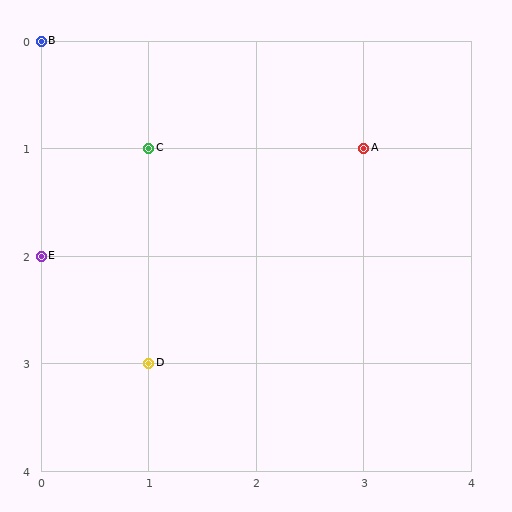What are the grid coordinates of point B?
Point B is at grid coordinates (0, 0).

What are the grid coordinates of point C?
Point C is at grid coordinates (1, 1).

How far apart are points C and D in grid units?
Points C and D are 2 rows apart.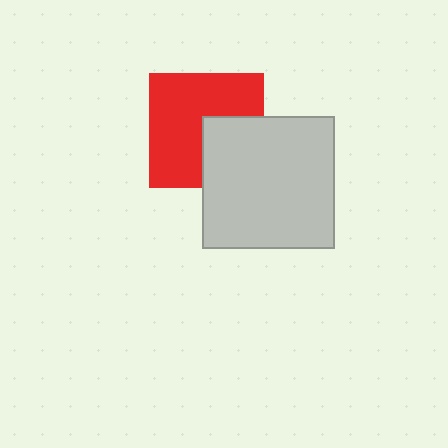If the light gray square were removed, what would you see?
You would see the complete red square.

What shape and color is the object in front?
The object in front is a light gray square.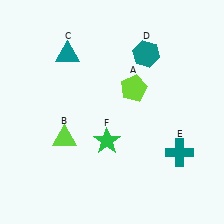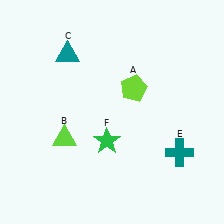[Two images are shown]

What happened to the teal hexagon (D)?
The teal hexagon (D) was removed in Image 2. It was in the top-right area of Image 1.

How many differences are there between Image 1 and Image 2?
There is 1 difference between the two images.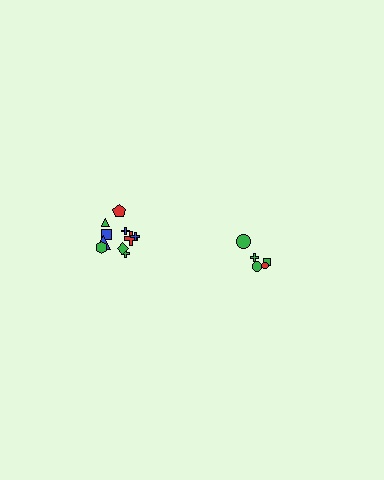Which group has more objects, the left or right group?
The left group.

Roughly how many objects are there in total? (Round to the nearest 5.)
Roughly 15 objects in total.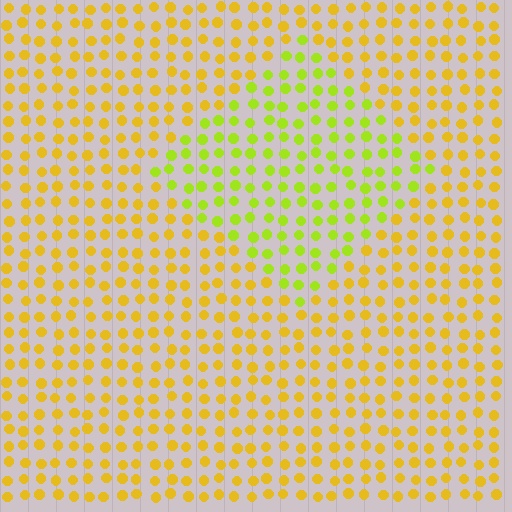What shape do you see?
I see a diamond.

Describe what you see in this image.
The image is filled with small yellow elements in a uniform arrangement. A diamond-shaped region is visible where the elements are tinted to a slightly different hue, forming a subtle color boundary.